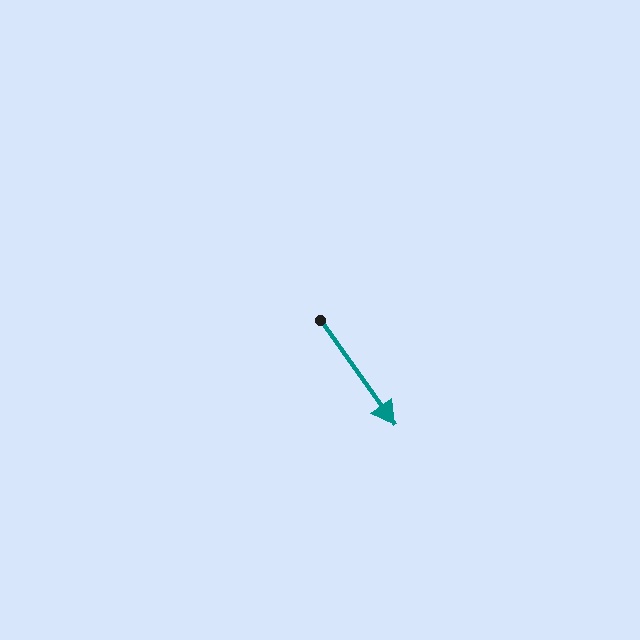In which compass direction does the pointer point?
Southeast.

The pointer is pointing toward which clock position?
Roughly 5 o'clock.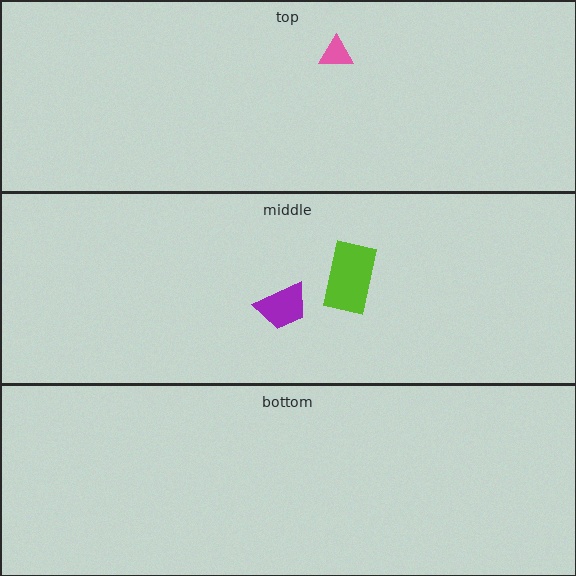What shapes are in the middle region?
The purple trapezoid, the lime rectangle.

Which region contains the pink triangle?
The top region.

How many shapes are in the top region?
1.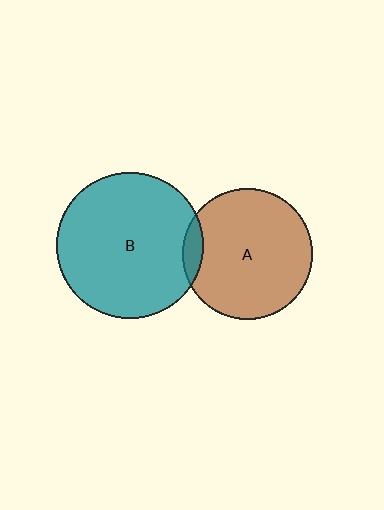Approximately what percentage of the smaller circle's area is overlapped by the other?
Approximately 10%.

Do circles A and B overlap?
Yes.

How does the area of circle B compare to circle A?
Approximately 1.3 times.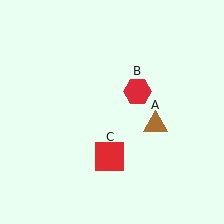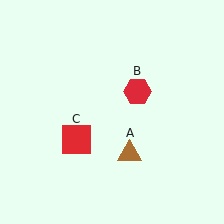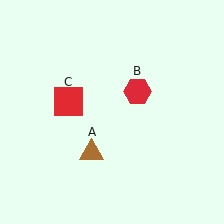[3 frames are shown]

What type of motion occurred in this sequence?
The brown triangle (object A), red square (object C) rotated clockwise around the center of the scene.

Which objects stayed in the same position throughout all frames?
Red hexagon (object B) remained stationary.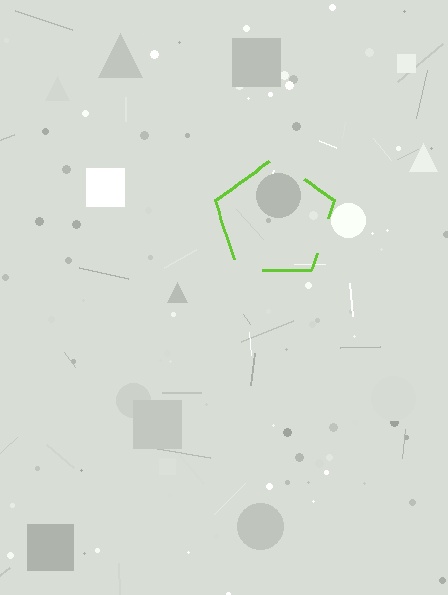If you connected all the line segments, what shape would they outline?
They would outline a pentagon.